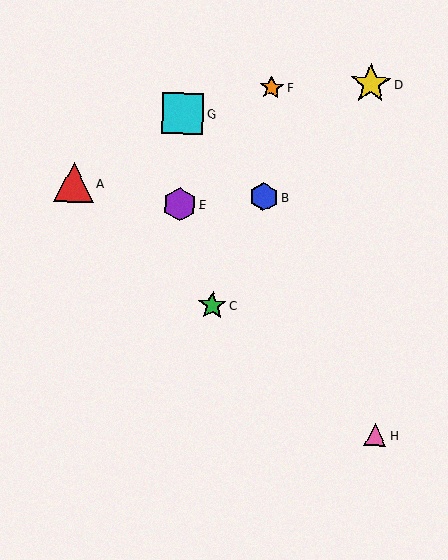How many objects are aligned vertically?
2 objects (E, G) are aligned vertically.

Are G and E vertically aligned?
Yes, both are at x≈183.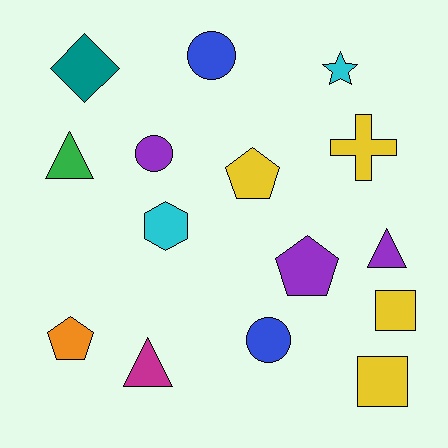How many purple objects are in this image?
There are 3 purple objects.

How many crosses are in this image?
There is 1 cross.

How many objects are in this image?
There are 15 objects.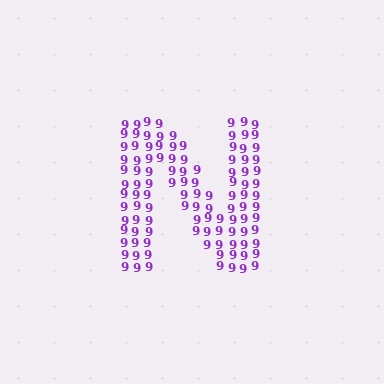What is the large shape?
The large shape is the letter N.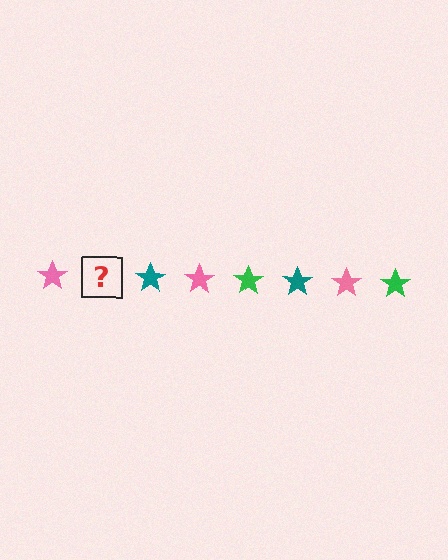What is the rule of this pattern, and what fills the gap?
The rule is that the pattern cycles through pink, green, teal stars. The gap should be filled with a green star.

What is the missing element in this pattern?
The missing element is a green star.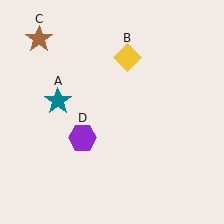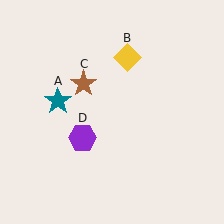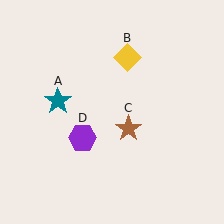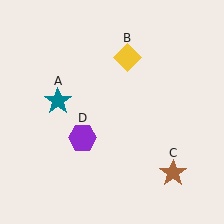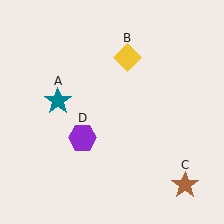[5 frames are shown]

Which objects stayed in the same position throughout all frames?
Teal star (object A) and yellow diamond (object B) and purple hexagon (object D) remained stationary.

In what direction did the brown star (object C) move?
The brown star (object C) moved down and to the right.